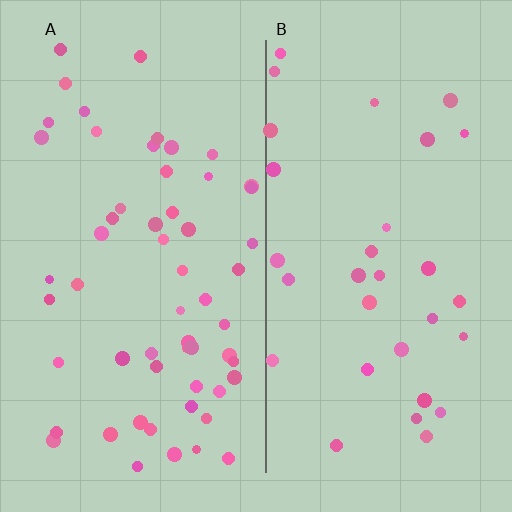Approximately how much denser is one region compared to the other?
Approximately 1.8× — region A over region B.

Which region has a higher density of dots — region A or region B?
A (the left).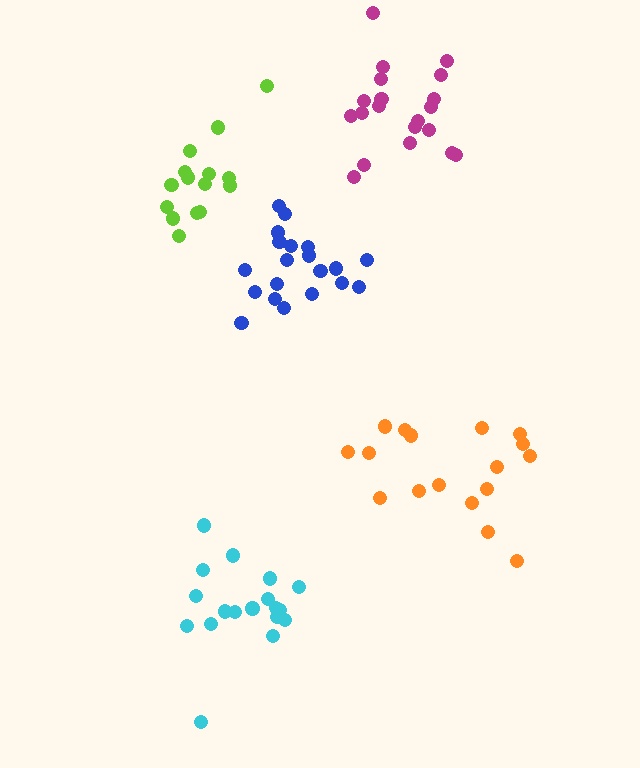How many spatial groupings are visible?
There are 5 spatial groupings.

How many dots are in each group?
Group 1: 18 dots, Group 2: 17 dots, Group 3: 15 dots, Group 4: 20 dots, Group 5: 20 dots (90 total).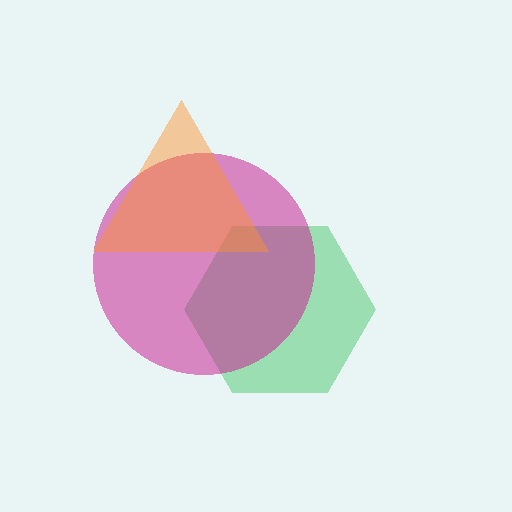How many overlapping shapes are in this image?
There are 3 overlapping shapes in the image.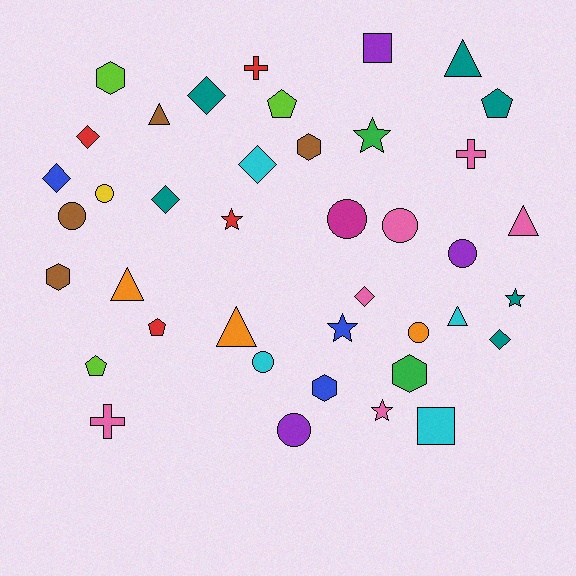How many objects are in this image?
There are 40 objects.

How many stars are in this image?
There are 5 stars.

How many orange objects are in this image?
There are 3 orange objects.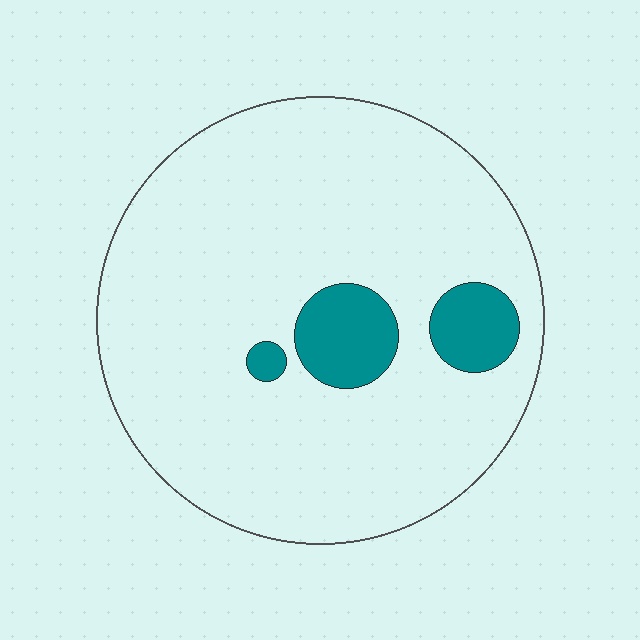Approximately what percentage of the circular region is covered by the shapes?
Approximately 10%.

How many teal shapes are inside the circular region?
3.